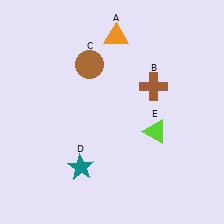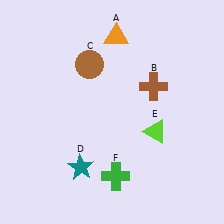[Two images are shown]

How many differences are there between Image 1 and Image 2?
There is 1 difference between the two images.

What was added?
A green cross (F) was added in Image 2.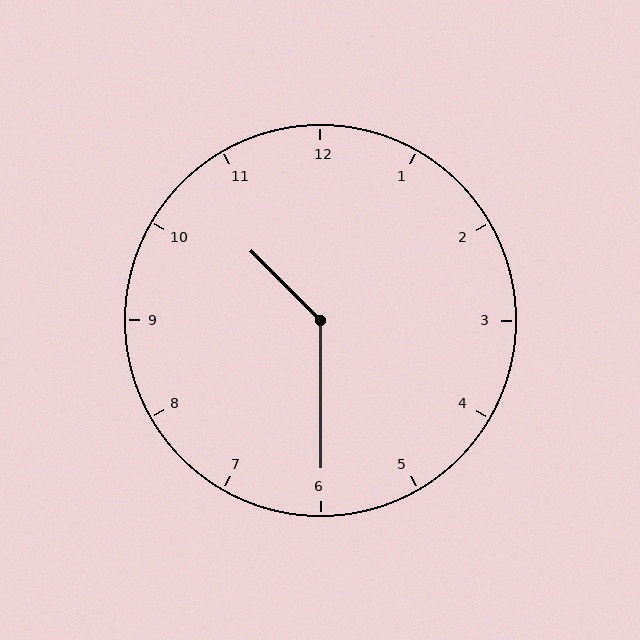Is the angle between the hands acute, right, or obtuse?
It is obtuse.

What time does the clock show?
10:30.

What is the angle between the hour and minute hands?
Approximately 135 degrees.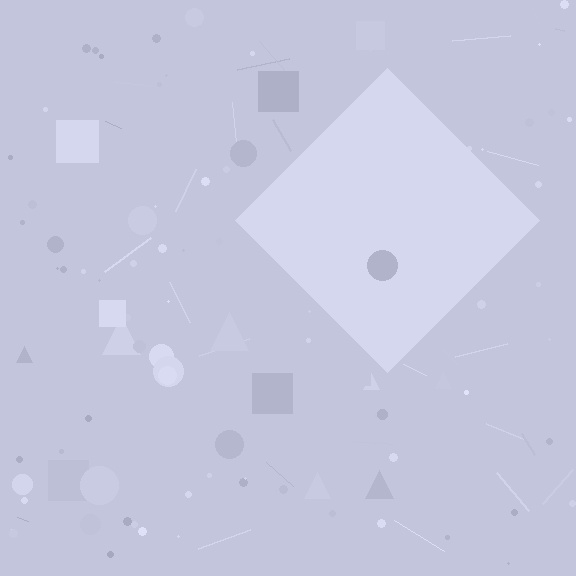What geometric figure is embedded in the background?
A diamond is embedded in the background.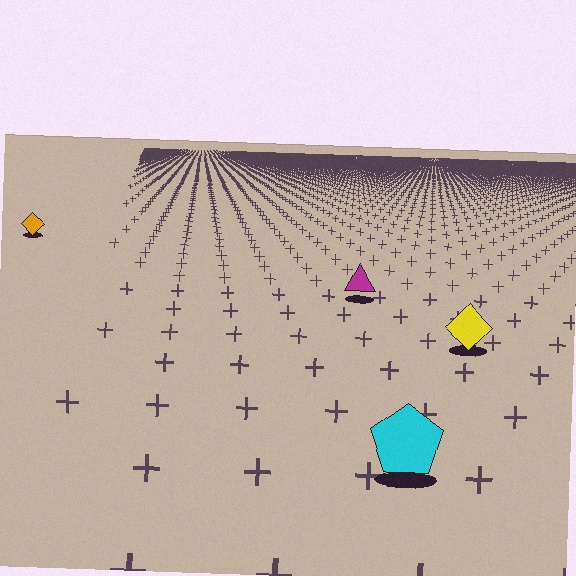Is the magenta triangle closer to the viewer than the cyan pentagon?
No. The cyan pentagon is closer — you can tell from the texture gradient: the ground texture is coarser near it.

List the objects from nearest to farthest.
From nearest to farthest: the cyan pentagon, the yellow diamond, the magenta triangle, the orange diamond.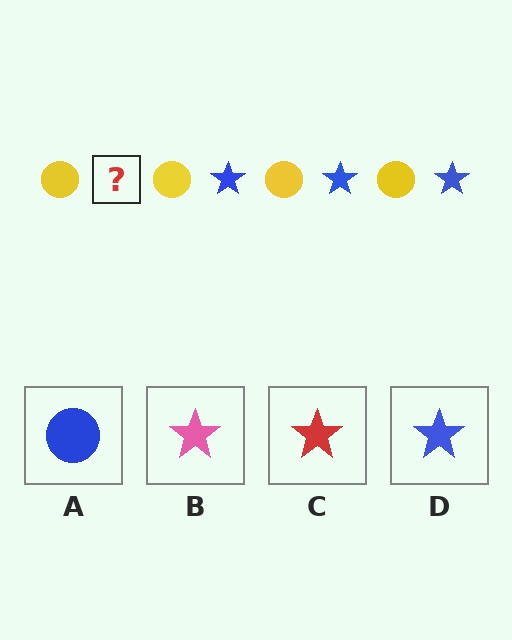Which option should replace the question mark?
Option D.